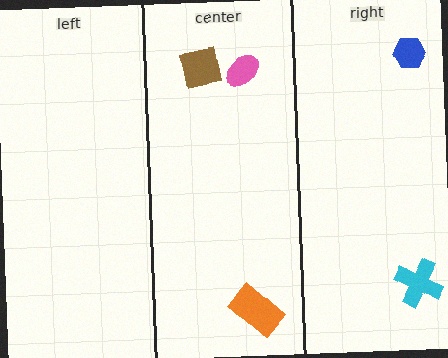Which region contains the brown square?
The center region.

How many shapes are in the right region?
2.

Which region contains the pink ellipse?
The center region.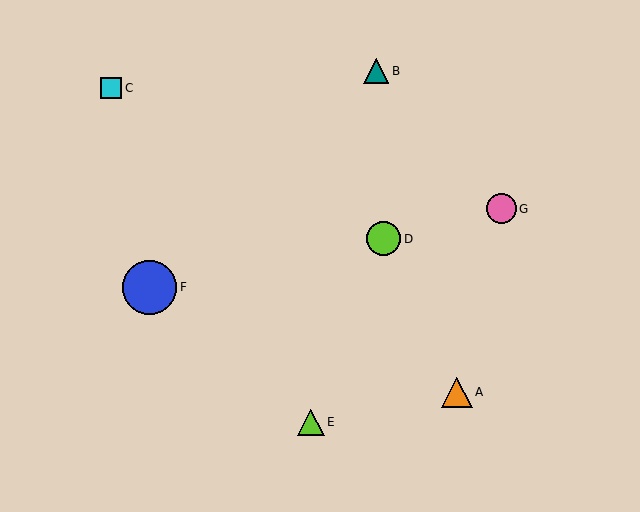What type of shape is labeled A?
Shape A is an orange triangle.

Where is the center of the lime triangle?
The center of the lime triangle is at (311, 423).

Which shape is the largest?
The blue circle (labeled F) is the largest.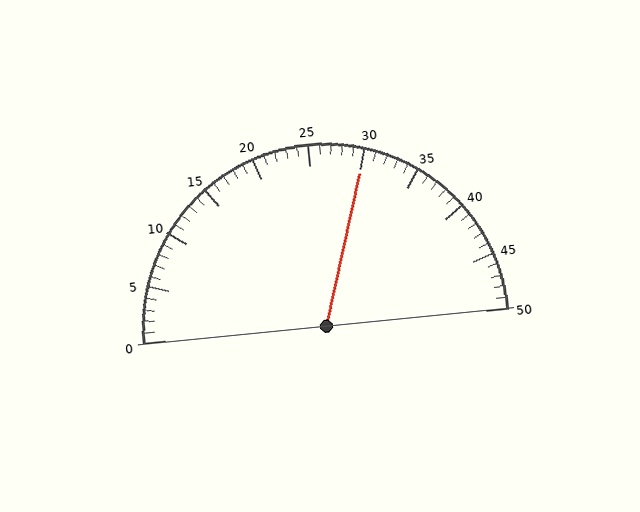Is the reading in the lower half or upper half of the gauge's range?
The reading is in the upper half of the range (0 to 50).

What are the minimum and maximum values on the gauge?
The gauge ranges from 0 to 50.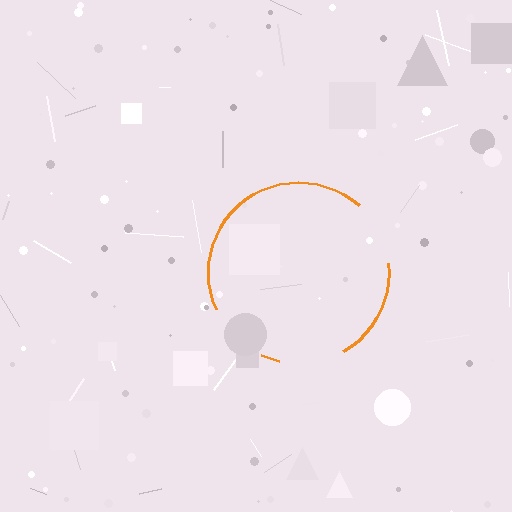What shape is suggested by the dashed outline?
The dashed outline suggests a circle.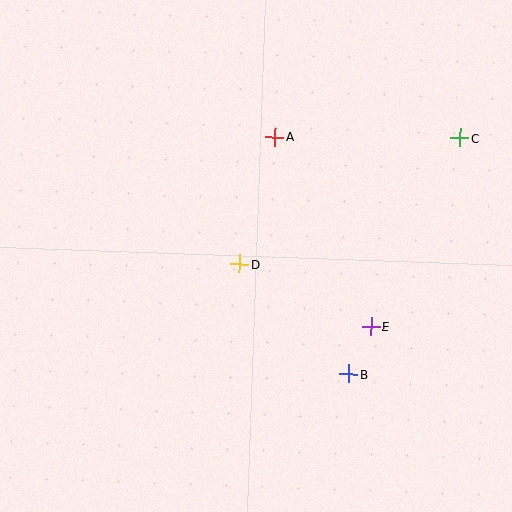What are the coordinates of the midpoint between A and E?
The midpoint between A and E is at (323, 232).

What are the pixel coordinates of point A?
Point A is at (275, 137).